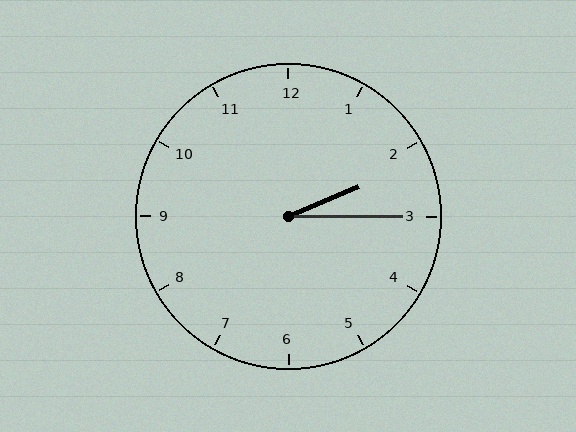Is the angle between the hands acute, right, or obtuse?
It is acute.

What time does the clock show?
2:15.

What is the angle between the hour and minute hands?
Approximately 22 degrees.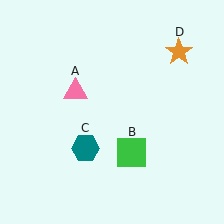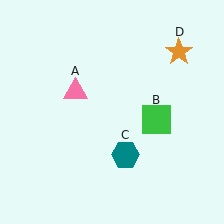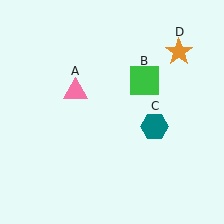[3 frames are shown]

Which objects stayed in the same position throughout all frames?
Pink triangle (object A) and orange star (object D) remained stationary.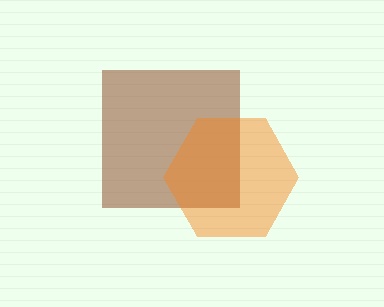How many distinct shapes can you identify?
There are 2 distinct shapes: a brown square, an orange hexagon.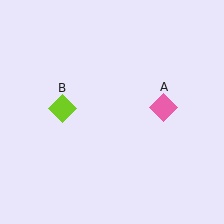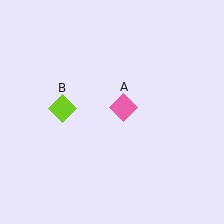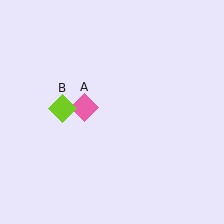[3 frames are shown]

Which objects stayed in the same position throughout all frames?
Lime diamond (object B) remained stationary.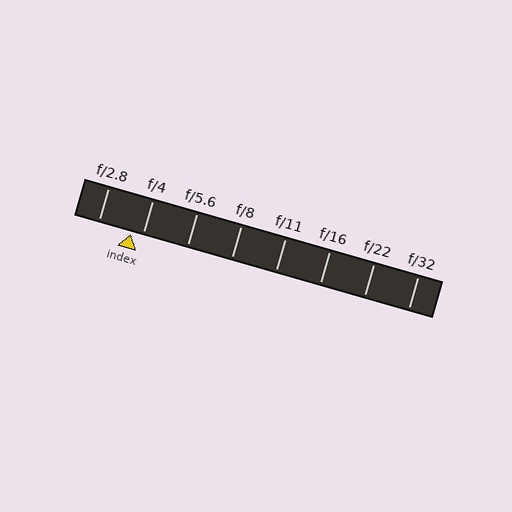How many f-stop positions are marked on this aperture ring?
There are 8 f-stop positions marked.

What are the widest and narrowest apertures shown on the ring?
The widest aperture shown is f/2.8 and the narrowest is f/32.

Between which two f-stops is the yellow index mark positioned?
The index mark is between f/2.8 and f/4.